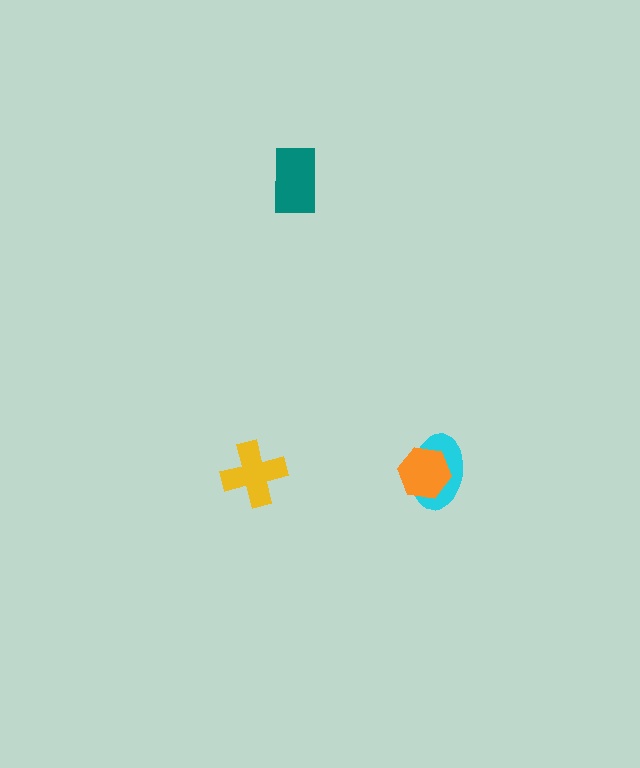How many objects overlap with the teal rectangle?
0 objects overlap with the teal rectangle.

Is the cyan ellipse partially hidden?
Yes, it is partially covered by another shape.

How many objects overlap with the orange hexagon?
1 object overlaps with the orange hexagon.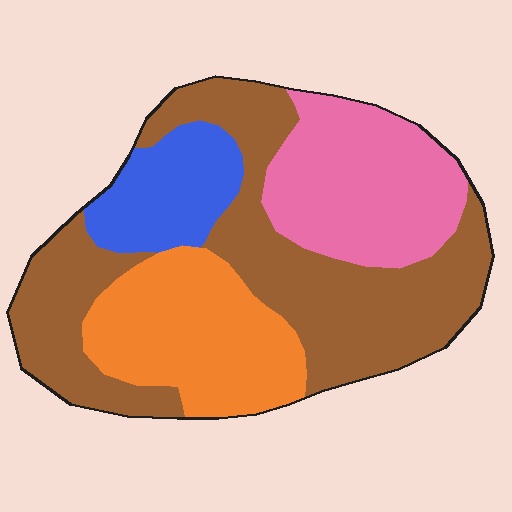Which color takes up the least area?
Blue, at roughly 10%.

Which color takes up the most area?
Brown, at roughly 45%.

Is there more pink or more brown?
Brown.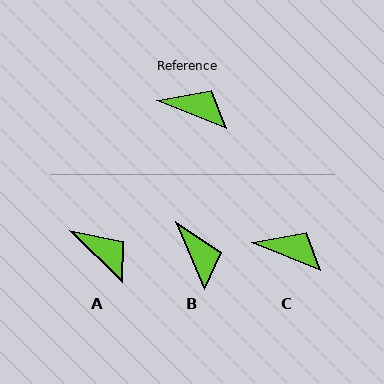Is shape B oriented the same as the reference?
No, it is off by about 45 degrees.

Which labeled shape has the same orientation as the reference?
C.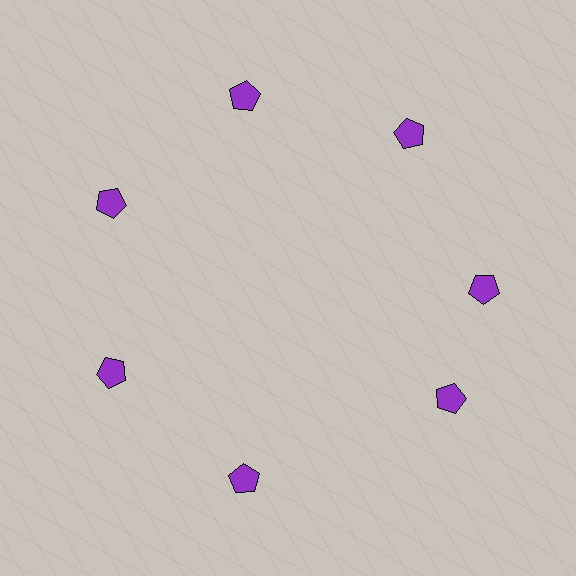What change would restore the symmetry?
The symmetry would be restored by rotating it back into even spacing with its neighbors so that all 7 pentagons sit at equal angles and equal distance from the center.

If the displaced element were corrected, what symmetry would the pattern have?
It would have 7-fold rotational symmetry — the pattern would map onto itself every 51 degrees.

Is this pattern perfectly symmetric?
No. The 7 purple pentagons are arranged in a ring, but one element near the 5 o'clock position is rotated out of alignment along the ring, breaking the 7-fold rotational symmetry.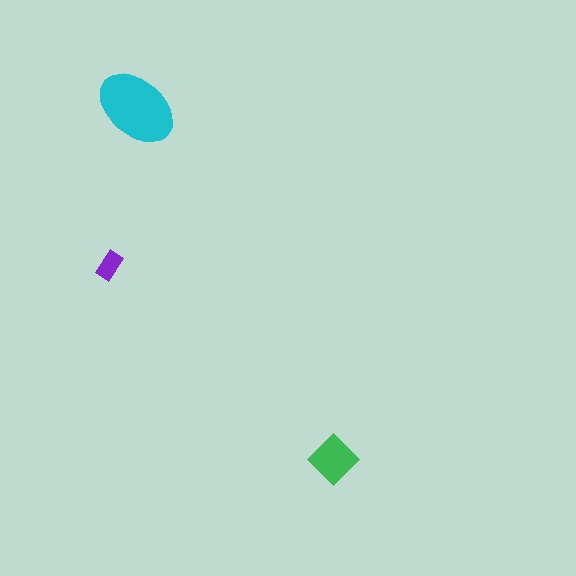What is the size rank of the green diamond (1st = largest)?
2nd.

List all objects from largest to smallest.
The cyan ellipse, the green diamond, the purple rectangle.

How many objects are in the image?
There are 3 objects in the image.